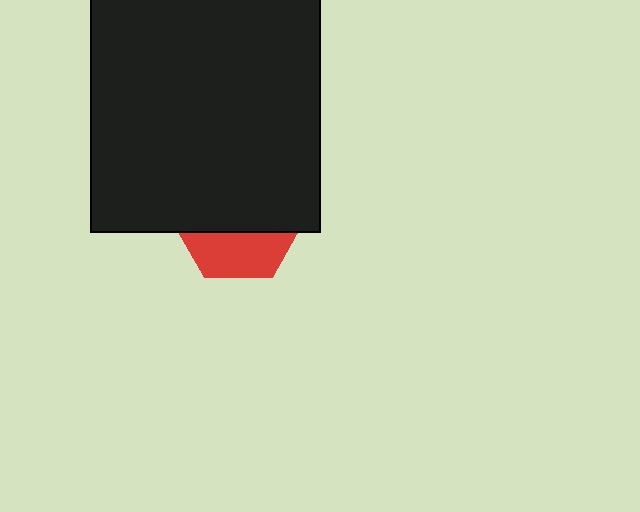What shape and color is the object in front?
The object in front is a black rectangle.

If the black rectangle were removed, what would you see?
You would see the complete red hexagon.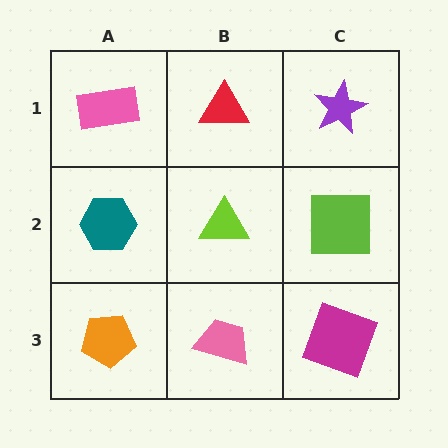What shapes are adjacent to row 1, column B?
A lime triangle (row 2, column B), a pink rectangle (row 1, column A), a purple star (row 1, column C).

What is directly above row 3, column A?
A teal hexagon.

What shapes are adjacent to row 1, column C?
A lime square (row 2, column C), a red triangle (row 1, column B).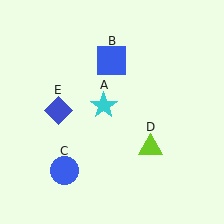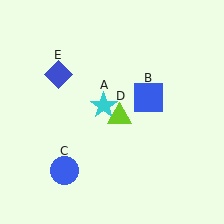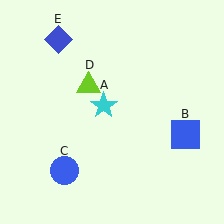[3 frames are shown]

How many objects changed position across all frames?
3 objects changed position: blue square (object B), lime triangle (object D), blue diamond (object E).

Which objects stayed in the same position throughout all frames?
Cyan star (object A) and blue circle (object C) remained stationary.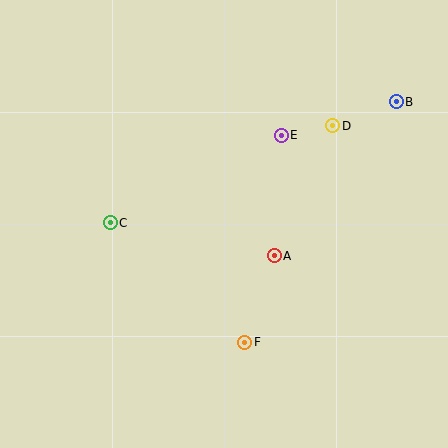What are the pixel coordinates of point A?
Point A is at (274, 256).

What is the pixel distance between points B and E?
The distance between B and E is 120 pixels.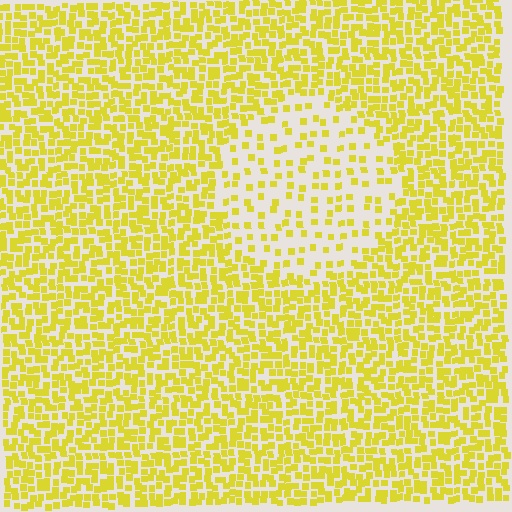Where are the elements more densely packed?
The elements are more densely packed outside the circle boundary.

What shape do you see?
I see a circle.